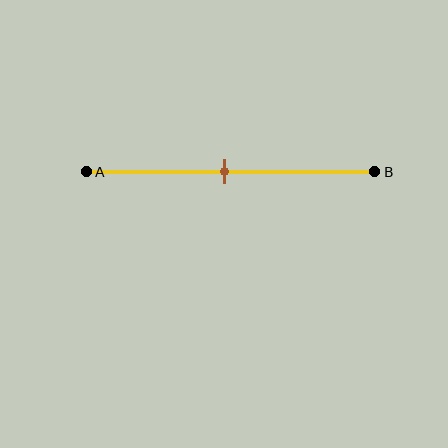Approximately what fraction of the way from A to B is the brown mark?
The brown mark is approximately 50% of the way from A to B.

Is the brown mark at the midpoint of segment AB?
Yes, the mark is approximately at the midpoint.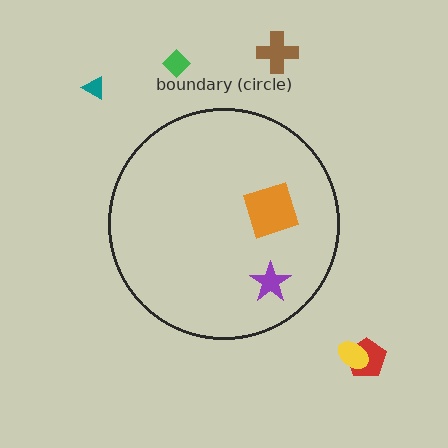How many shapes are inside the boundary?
2 inside, 5 outside.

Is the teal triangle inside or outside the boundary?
Outside.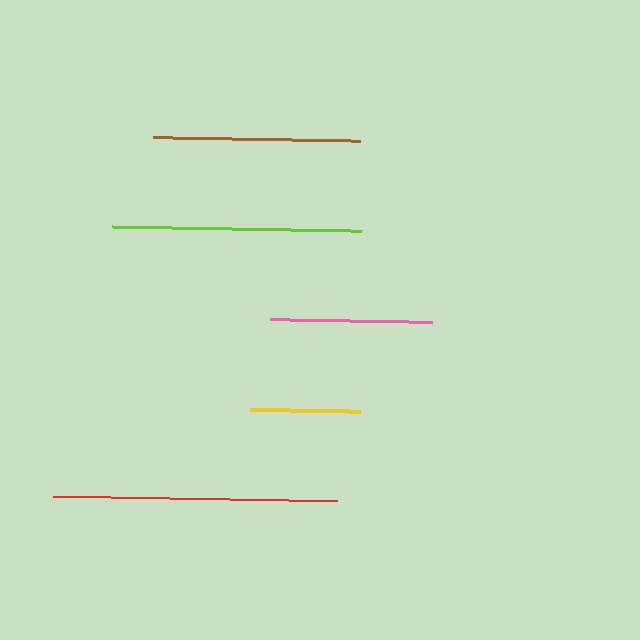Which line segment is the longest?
The red line is the longest at approximately 284 pixels.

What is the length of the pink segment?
The pink segment is approximately 161 pixels long.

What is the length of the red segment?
The red segment is approximately 284 pixels long.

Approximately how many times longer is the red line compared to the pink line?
The red line is approximately 1.8 times the length of the pink line.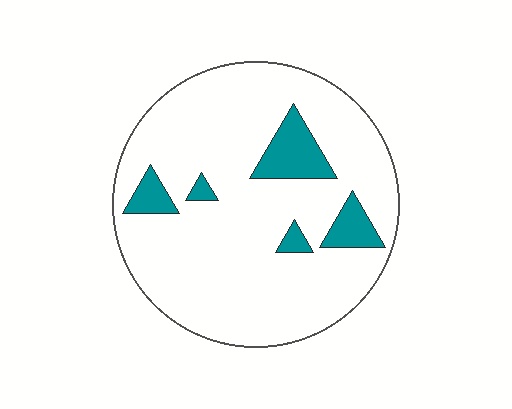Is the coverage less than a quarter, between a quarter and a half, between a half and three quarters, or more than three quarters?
Less than a quarter.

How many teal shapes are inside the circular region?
5.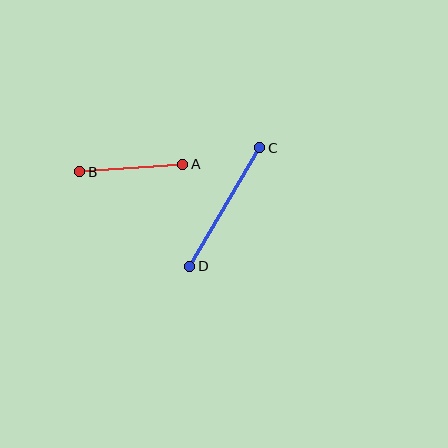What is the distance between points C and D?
The distance is approximately 138 pixels.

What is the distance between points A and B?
The distance is approximately 103 pixels.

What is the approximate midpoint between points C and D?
The midpoint is at approximately (225, 207) pixels.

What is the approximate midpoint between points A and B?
The midpoint is at approximately (131, 168) pixels.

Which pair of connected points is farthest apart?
Points C and D are farthest apart.